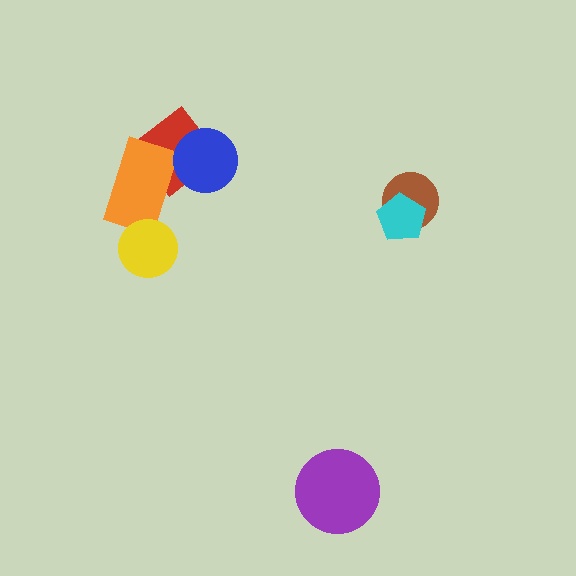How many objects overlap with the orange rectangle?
2 objects overlap with the orange rectangle.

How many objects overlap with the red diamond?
2 objects overlap with the red diamond.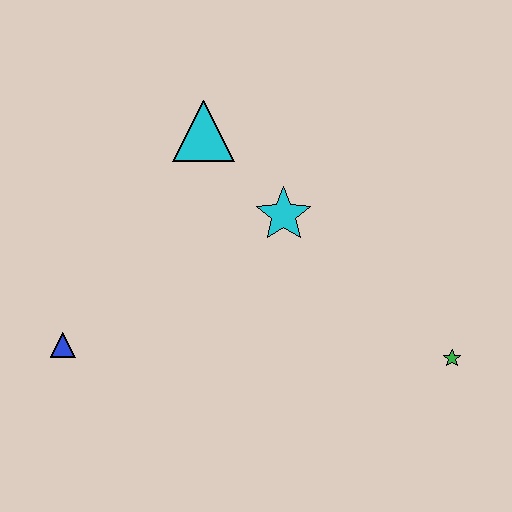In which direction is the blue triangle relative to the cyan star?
The blue triangle is to the left of the cyan star.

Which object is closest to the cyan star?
The cyan triangle is closest to the cyan star.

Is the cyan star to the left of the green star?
Yes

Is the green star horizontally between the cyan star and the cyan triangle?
No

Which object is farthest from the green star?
The blue triangle is farthest from the green star.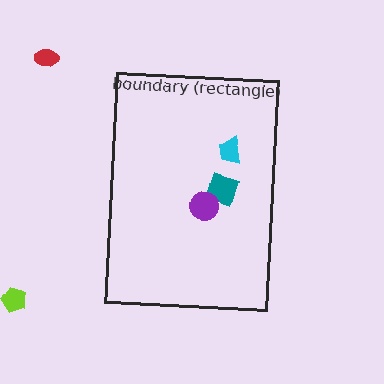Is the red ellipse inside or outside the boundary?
Outside.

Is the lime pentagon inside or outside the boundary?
Outside.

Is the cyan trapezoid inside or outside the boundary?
Inside.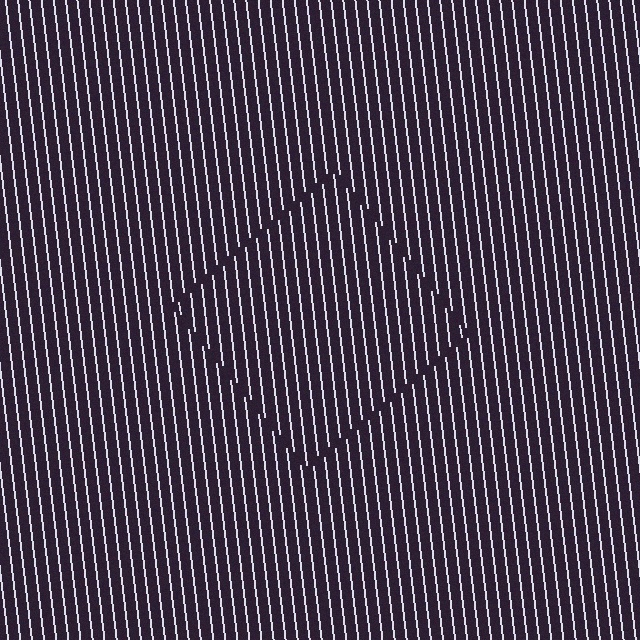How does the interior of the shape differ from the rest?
The interior of the shape contains the same grating, shifted by half a period — the contour is defined by the phase discontinuity where line-ends from the inner and outer gratings abut.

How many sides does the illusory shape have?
4 sides — the line-ends trace a square.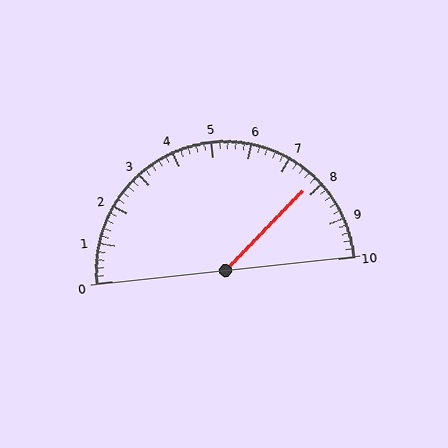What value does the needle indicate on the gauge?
The needle indicates approximately 7.8.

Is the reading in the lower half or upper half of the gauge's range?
The reading is in the upper half of the range (0 to 10).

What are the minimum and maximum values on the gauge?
The gauge ranges from 0 to 10.